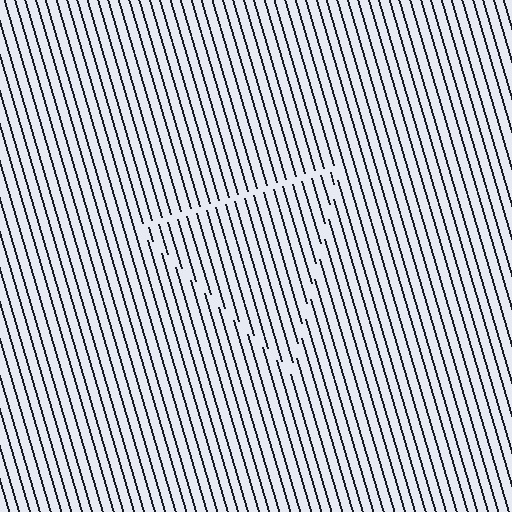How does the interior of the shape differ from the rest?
The interior of the shape contains the same grating, shifted by half a period — the contour is defined by the phase discontinuity where line-ends from the inner and outer gratings abut.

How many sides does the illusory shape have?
3 sides — the line-ends trace a triangle.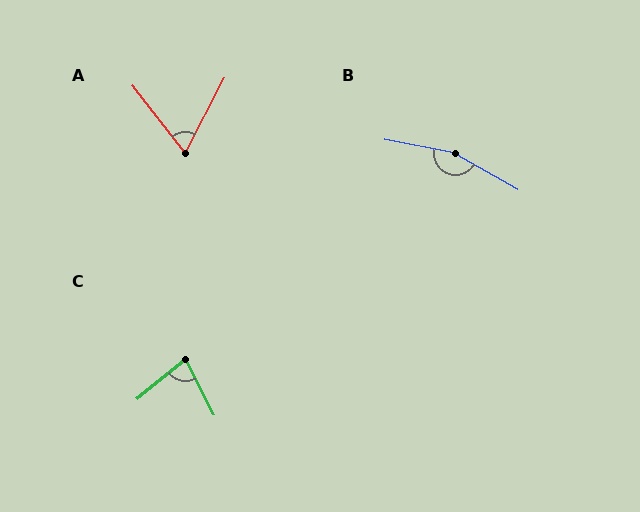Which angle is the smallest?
A, at approximately 66 degrees.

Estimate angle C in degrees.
Approximately 78 degrees.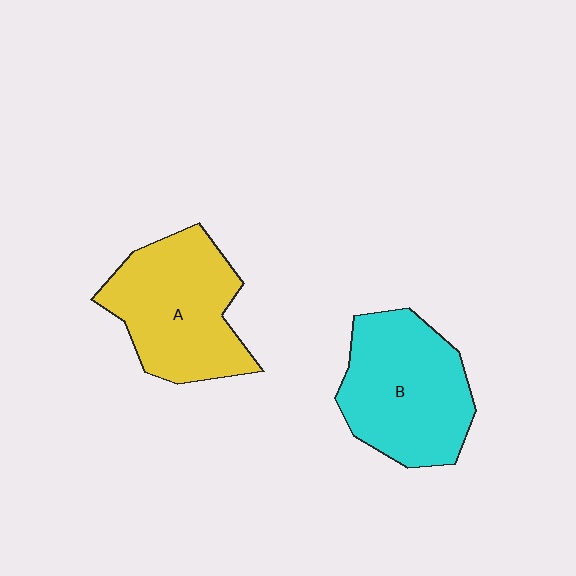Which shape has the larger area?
Shape B (cyan).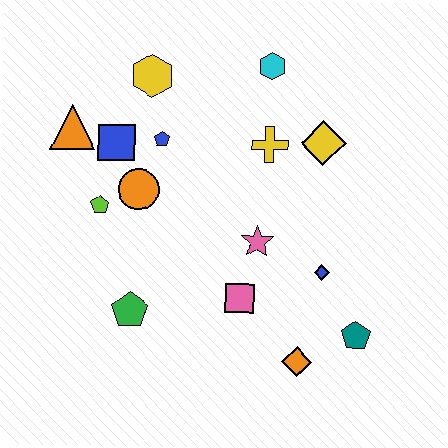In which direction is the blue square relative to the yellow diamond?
The blue square is to the left of the yellow diamond.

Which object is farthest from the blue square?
The teal pentagon is farthest from the blue square.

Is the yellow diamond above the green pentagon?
Yes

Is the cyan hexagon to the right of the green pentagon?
Yes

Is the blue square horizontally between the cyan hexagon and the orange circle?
No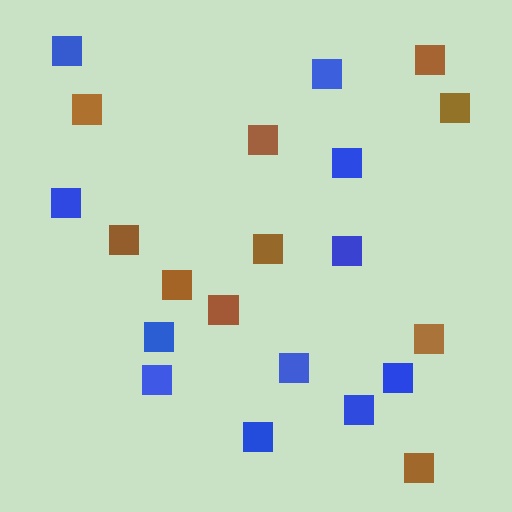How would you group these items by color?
There are 2 groups: one group of blue squares (11) and one group of brown squares (10).